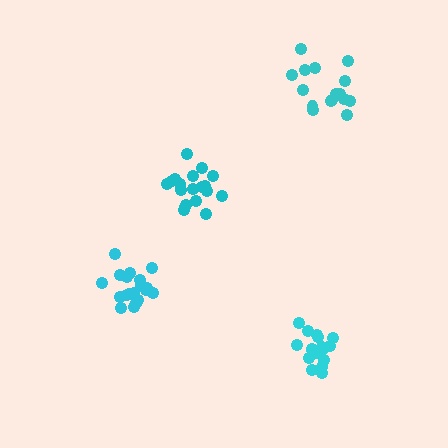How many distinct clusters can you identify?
There are 4 distinct clusters.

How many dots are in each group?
Group 1: 21 dots, Group 2: 17 dots, Group 3: 16 dots, Group 4: 19 dots (73 total).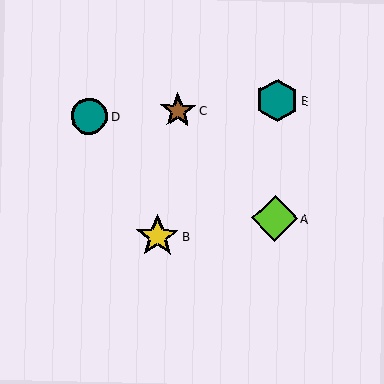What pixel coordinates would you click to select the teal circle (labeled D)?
Click at (89, 116) to select the teal circle D.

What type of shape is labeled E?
Shape E is a teal hexagon.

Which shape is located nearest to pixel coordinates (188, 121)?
The brown star (labeled C) at (178, 110) is nearest to that location.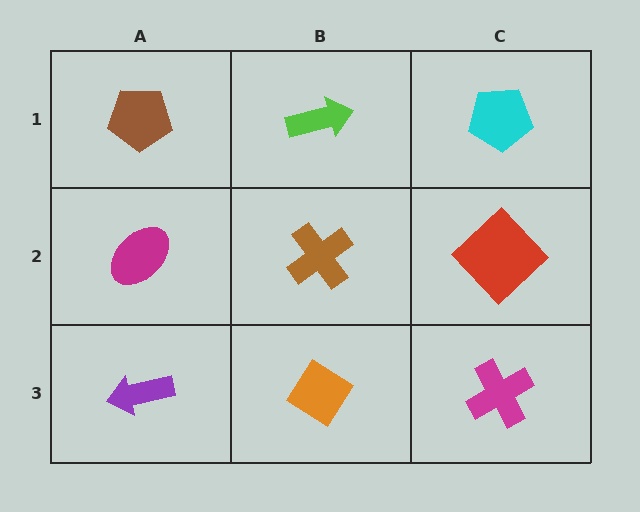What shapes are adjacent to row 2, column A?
A brown pentagon (row 1, column A), a purple arrow (row 3, column A), a brown cross (row 2, column B).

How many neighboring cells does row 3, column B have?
3.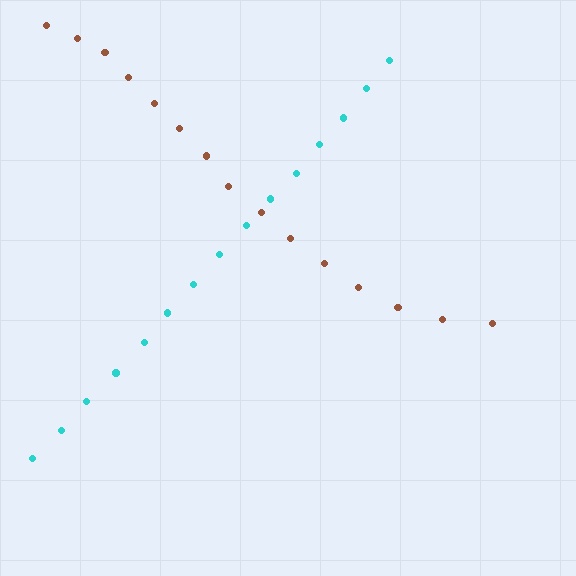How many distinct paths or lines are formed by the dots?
There are 2 distinct paths.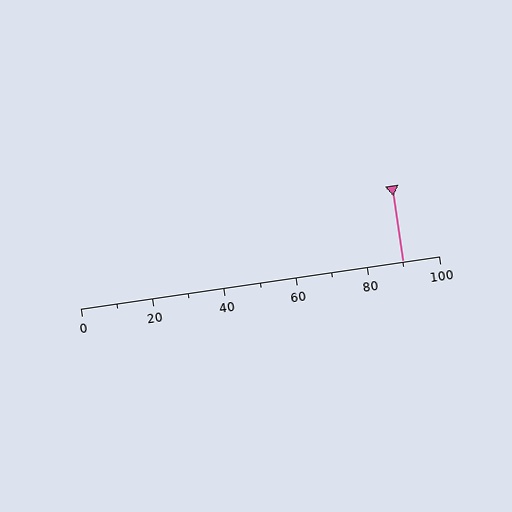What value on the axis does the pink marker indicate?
The marker indicates approximately 90.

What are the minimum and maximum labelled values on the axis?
The axis runs from 0 to 100.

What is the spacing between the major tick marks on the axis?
The major ticks are spaced 20 apart.